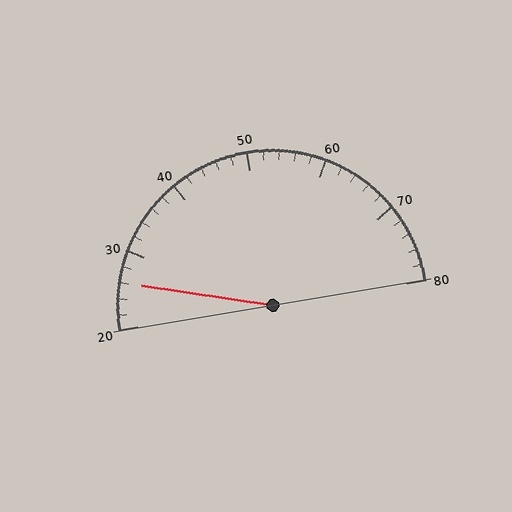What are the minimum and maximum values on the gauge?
The gauge ranges from 20 to 80.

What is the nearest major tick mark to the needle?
The nearest major tick mark is 30.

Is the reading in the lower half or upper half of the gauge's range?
The reading is in the lower half of the range (20 to 80).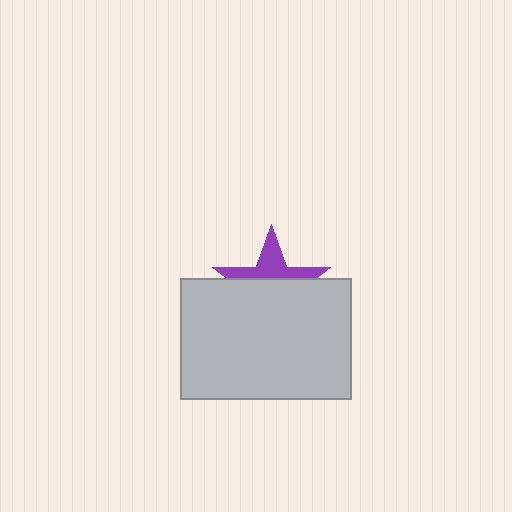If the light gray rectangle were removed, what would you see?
You would see the complete purple star.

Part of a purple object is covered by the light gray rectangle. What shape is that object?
It is a star.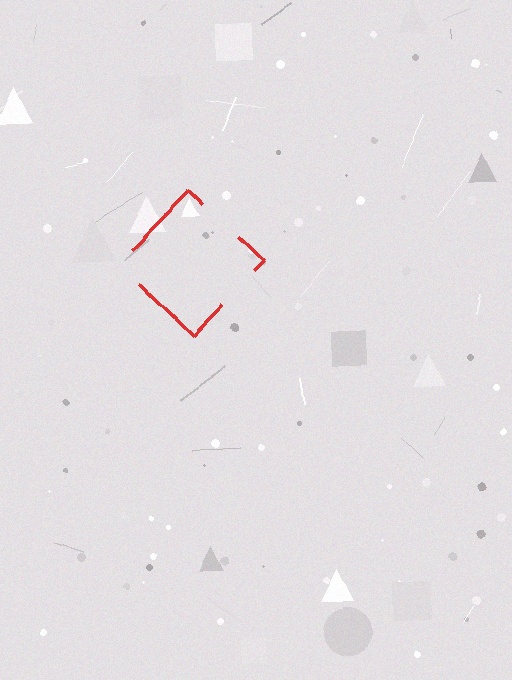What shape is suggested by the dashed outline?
The dashed outline suggests a diamond.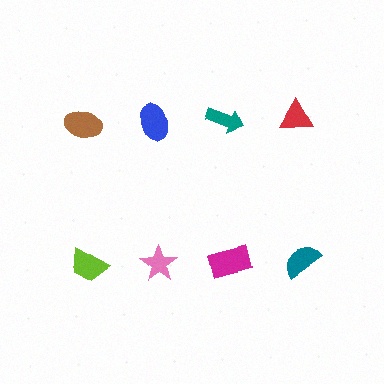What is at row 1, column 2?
A blue ellipse.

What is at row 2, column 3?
A magenta rectangle.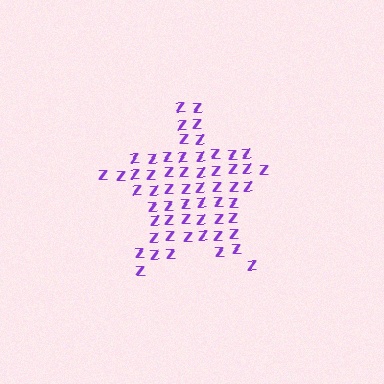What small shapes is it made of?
It is made of small letter Z's.